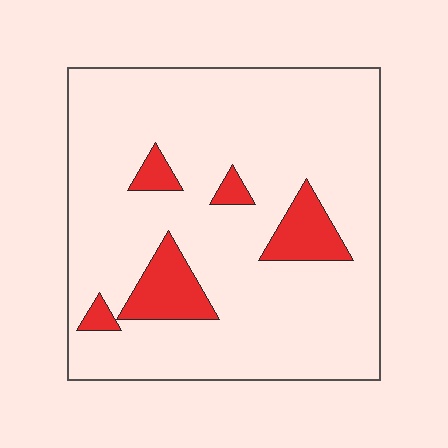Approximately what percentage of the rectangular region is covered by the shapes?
Approximately 10%.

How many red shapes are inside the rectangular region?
5.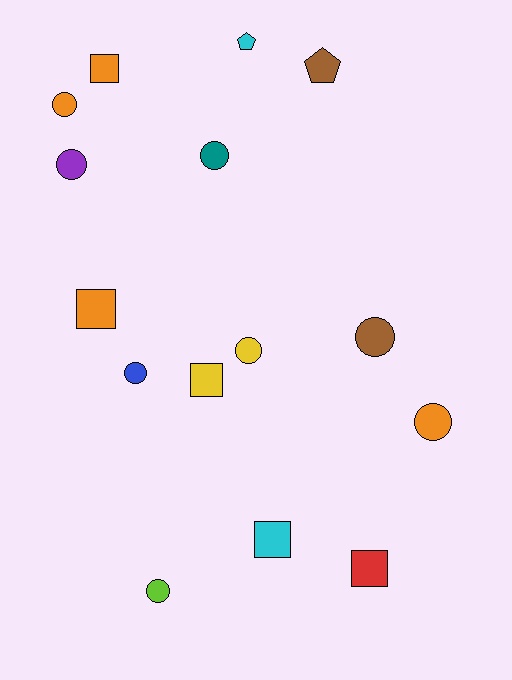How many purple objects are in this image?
There is 1 purple object.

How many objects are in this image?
There are 15 objects.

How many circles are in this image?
There are 8 circles.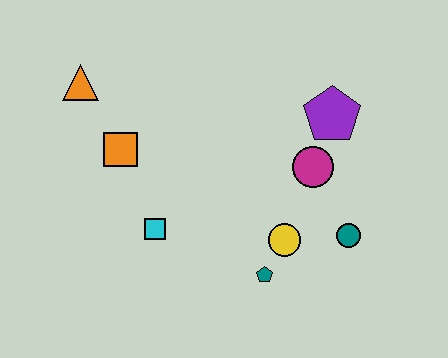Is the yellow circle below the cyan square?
Yes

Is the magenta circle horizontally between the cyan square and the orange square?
No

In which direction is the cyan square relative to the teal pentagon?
The cyan square is to the left of the teal pentagon.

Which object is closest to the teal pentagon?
The yellow circle is closest to the teal pentagon.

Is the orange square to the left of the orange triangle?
No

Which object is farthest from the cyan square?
The purple pentagon is farthest from the cyan square.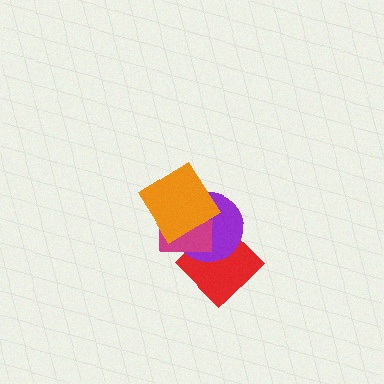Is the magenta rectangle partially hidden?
Yes, it is partially covered by another shape.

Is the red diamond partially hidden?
Yes, it is partially covered by another shape.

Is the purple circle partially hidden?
Yes, it is partially covered by another shape.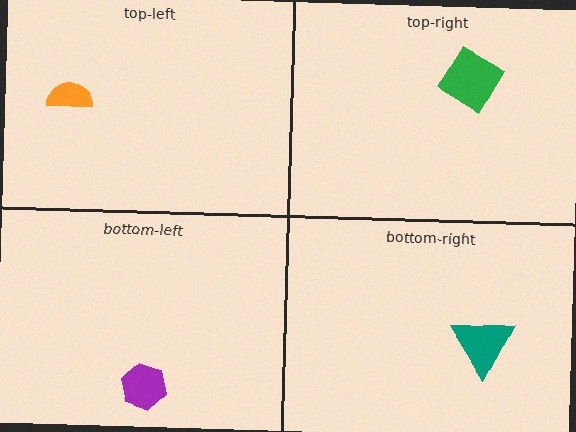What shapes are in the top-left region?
The orange semicircle.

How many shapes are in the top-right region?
1.